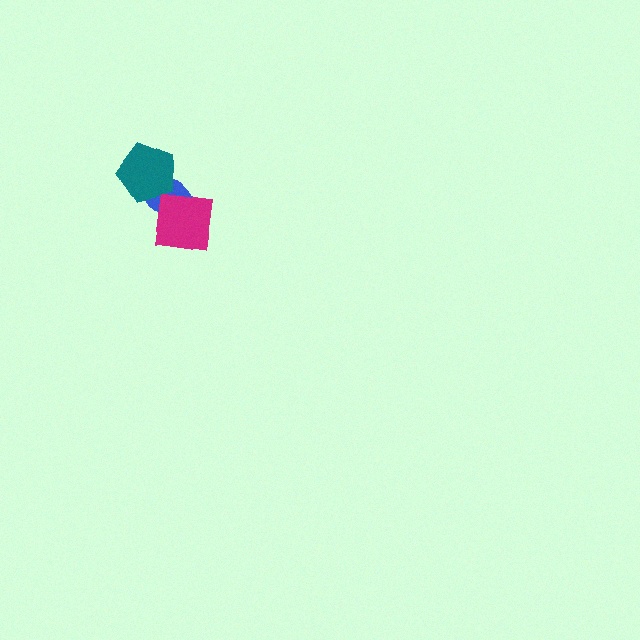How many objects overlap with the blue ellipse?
2 objects overlap with the blue ellipse.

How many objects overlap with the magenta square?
1 object overlaps with the magenta square.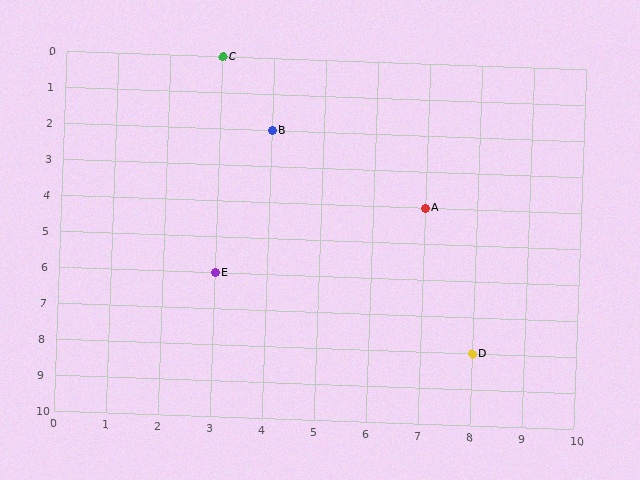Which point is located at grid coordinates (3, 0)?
Point C is at (3, 0).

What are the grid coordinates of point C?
Point C is at grid coordinates (3, 0).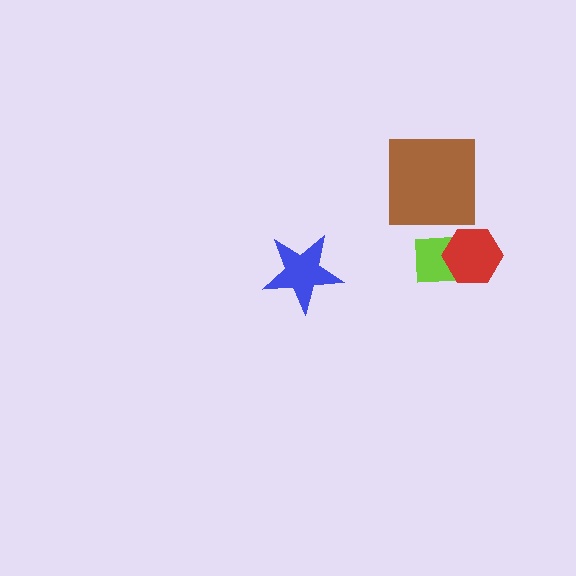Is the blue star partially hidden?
No, no other shape covers it.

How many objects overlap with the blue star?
0 objects overlap with the blue star.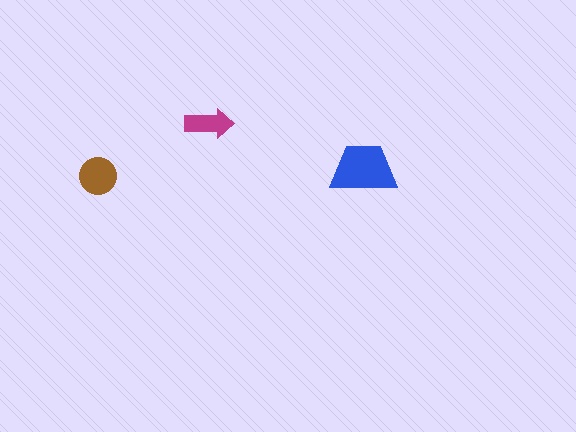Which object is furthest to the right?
The blue trapezoid is rightmost.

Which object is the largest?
The blue trapezoid.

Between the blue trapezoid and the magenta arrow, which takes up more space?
The blue trapezoid.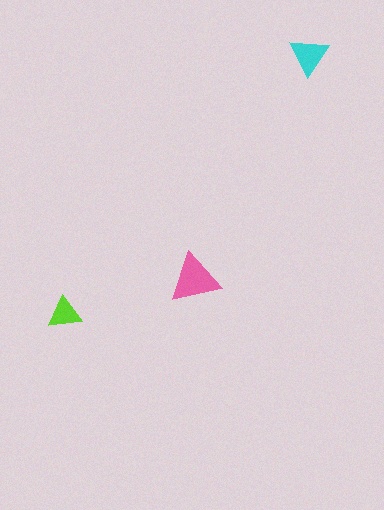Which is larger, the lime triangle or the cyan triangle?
The cyan one.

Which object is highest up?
The cyan triangle is topmost.